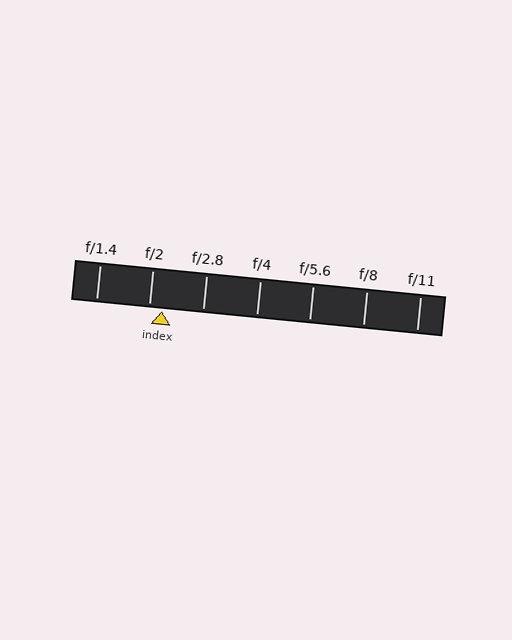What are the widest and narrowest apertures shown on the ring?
The widest aperture shown is f/1.4 and the narrowest is f/11.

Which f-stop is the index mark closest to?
The index mark is closest to f/2.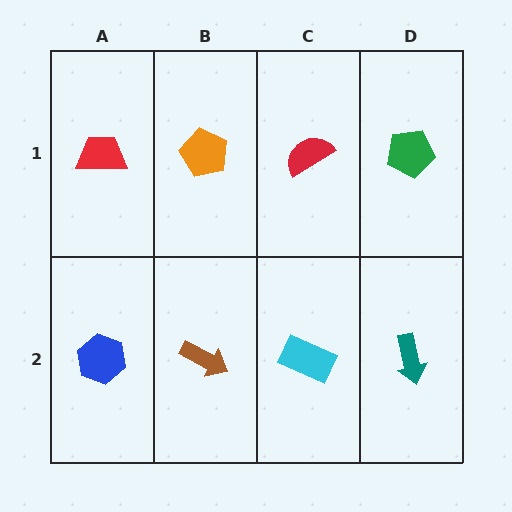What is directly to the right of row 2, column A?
A brown arrow.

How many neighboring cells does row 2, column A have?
2.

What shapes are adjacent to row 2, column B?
An orange pentagon (row 1, column B), a blue hexagon (row 2, column A), a cyan rectangle (row 2, column C).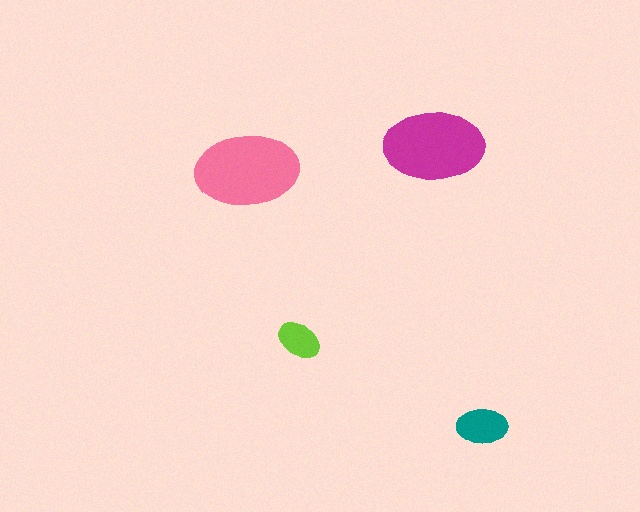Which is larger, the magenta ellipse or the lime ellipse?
The magenta one.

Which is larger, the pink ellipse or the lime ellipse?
The pink one.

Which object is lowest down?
The teal ellipse is bottommost.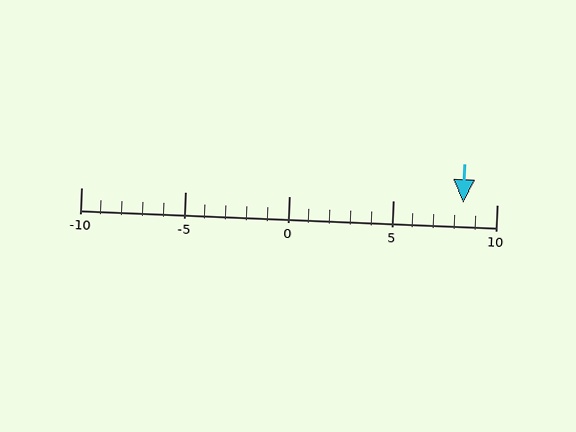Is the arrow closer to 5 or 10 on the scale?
The arrow is closer to 10.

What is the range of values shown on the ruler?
The ruler shows values from -10 to 10.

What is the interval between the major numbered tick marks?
The major tick marks are spaced 5 units apart.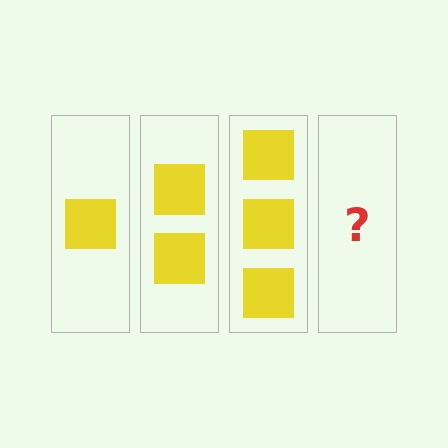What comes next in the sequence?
The next element should be 4 squares.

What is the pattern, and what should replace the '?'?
The pattern is that each step adds one more square. The '?' should be 4 squares.